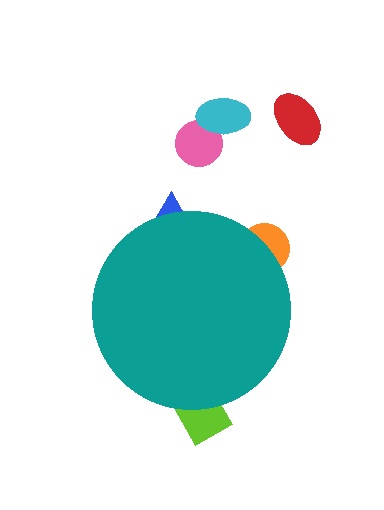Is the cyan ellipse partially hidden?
No, the cyan ellipse is fully visible.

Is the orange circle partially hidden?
Yes, the orange circle is partially hidden behind the teal circle.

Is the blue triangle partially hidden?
Yes, the blue triangle is partially hidden behind the teal circle.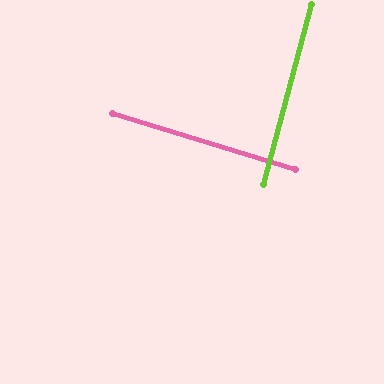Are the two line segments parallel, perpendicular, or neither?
Perpendicular — they meet at approximately 88°.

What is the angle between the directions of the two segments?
Approximately 88 degrees.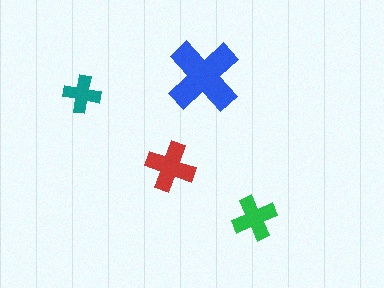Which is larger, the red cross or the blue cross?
The blue one.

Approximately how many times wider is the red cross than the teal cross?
About 1.5 times wider.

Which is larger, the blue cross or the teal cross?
The blue one.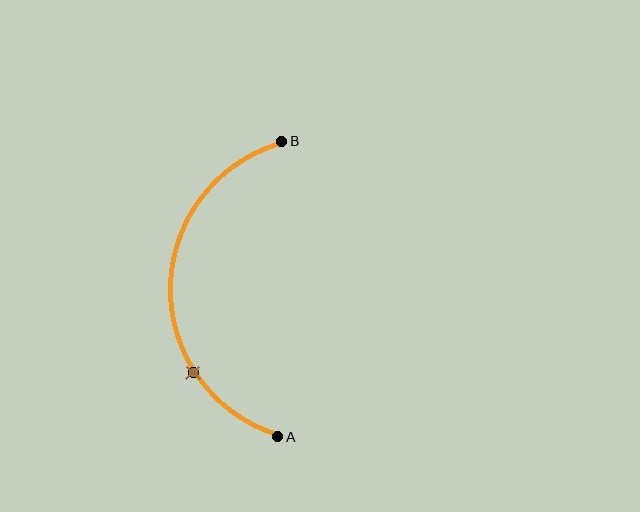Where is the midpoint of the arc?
The arc midpoint is the point on the curve farthest from the straight line joining A and B. It sits to the left of that line.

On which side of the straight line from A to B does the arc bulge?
The arc bulges to the left of the straight line connecting A and B.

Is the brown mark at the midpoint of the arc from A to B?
No. The brown mark lies on the arc but is closer to endpoint A. The arc midpoint would be at the point on the curve equidistant along the arc from both A and B.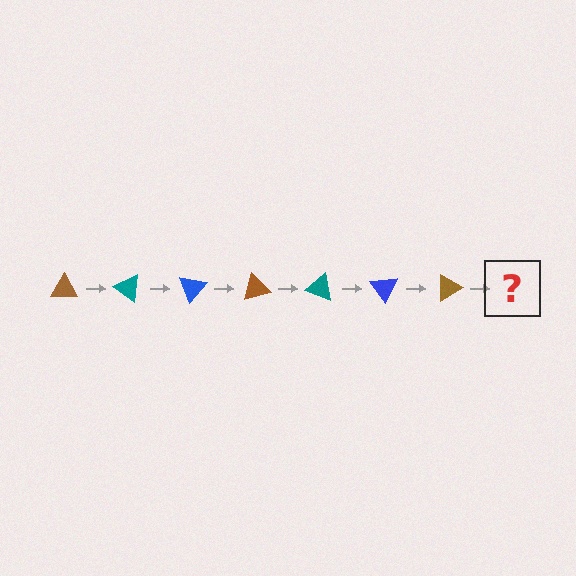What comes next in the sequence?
The next element should be a teal triangle, rotated 245 degrees from the start.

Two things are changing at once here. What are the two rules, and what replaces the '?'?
The two rules are that it rotates 35 degrees each step and the color cycles through brown, teal, and blue. The '?' should be a teal triangle, rotated 245 degrees from the start.